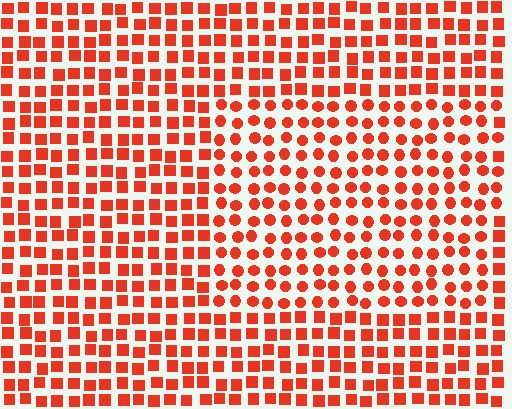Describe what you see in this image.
The image is filled with small red elements arranged in a uniform grid. A rectangle-shaped region contains circles, while the surrounding area contains squares. The boundary is defined purely by the change in element shape.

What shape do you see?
I see a rectangle.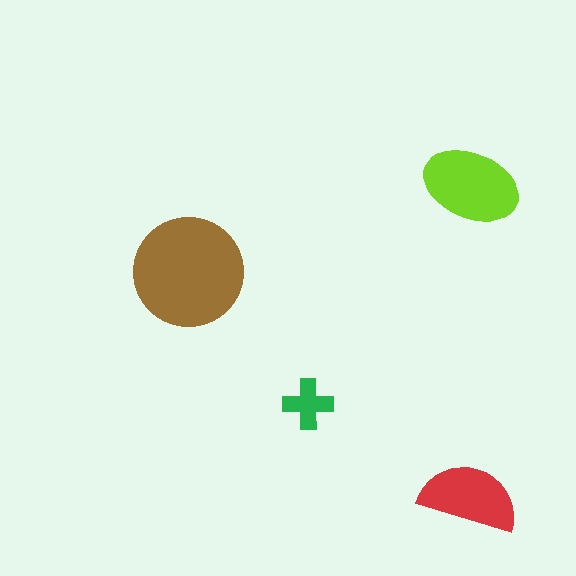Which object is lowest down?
The red semicircle is bottommost.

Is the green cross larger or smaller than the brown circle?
Smaller.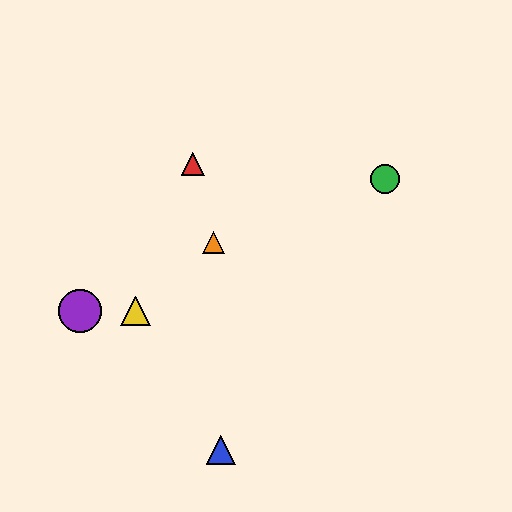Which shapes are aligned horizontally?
The yellow triangle, the purple circle are aligned horizontally.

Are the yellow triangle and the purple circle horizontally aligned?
Yes, both are at y≈311.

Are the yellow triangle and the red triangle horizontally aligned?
No, the yellow triangle is at y≈311 and the red triangle is at y≈164.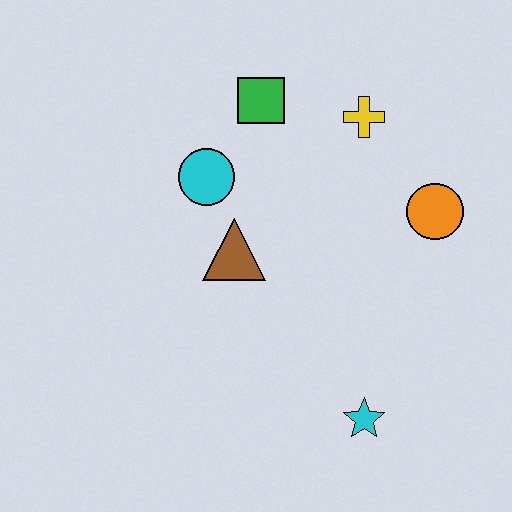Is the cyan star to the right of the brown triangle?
Yes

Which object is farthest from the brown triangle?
The cyan star is farthest from the brown triangle.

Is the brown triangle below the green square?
Yes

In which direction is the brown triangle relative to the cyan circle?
The brown triangle is below the cyan circle.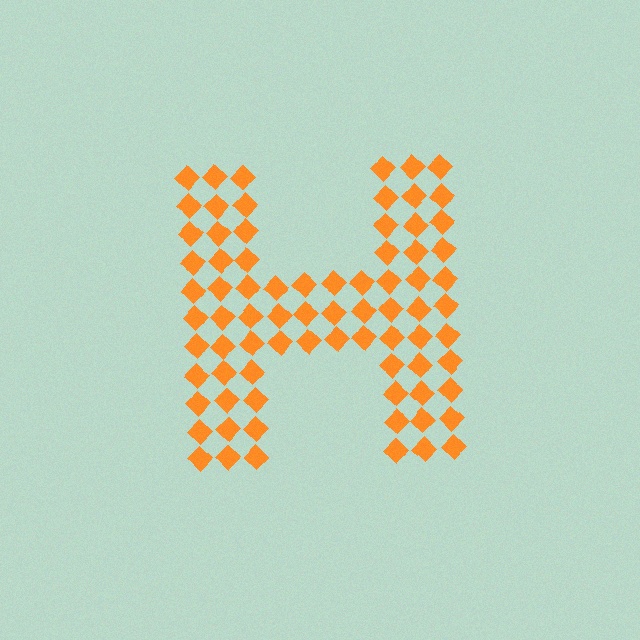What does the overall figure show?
The overall figure shows the letter H.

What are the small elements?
The small elements are diamonds.